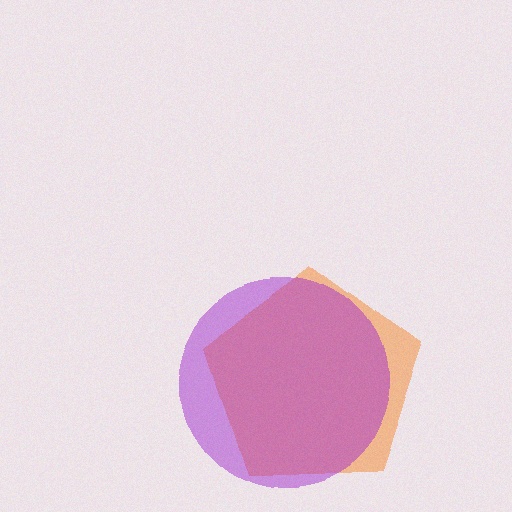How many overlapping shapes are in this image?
There are 2 overlapping shapes in the image.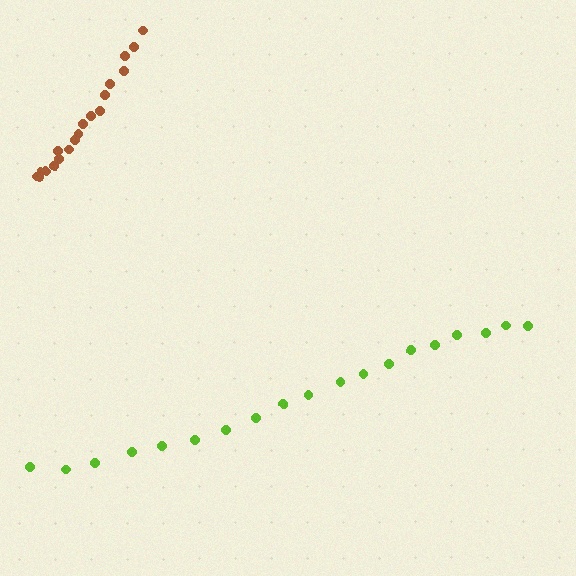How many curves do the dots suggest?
There are 2 distinct paths.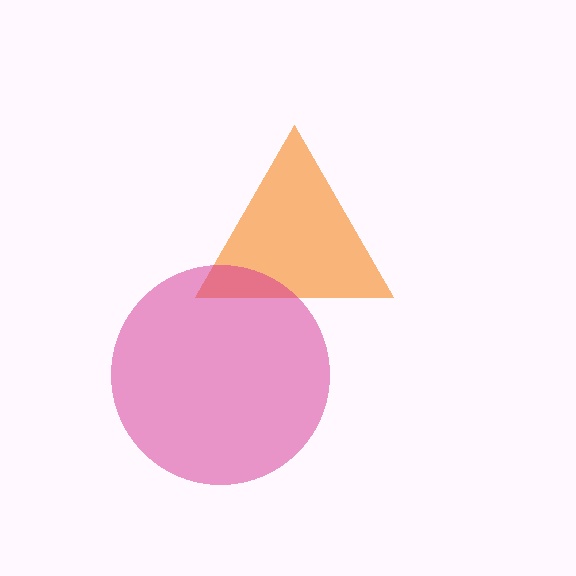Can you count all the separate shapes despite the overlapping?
Yes, there are 2 separate shapes.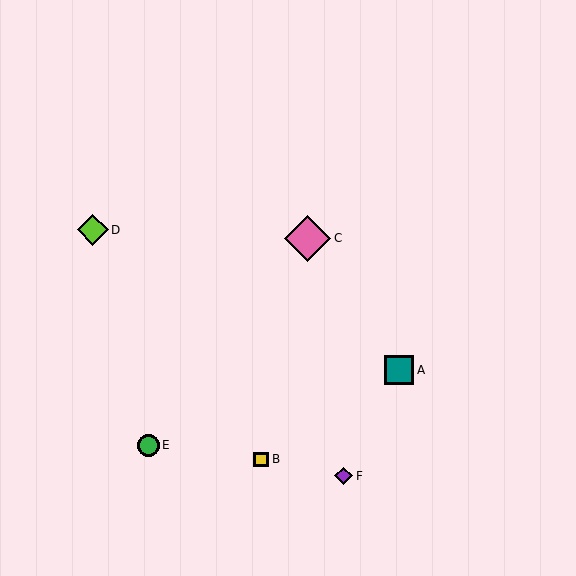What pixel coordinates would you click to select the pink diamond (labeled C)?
Click at (308, 238) to select the pink diamond C.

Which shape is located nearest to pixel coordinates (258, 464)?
The yellow square (labeled B) at (261, 460) is nearest to that location.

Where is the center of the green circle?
The center of the green circle is at (148, 445).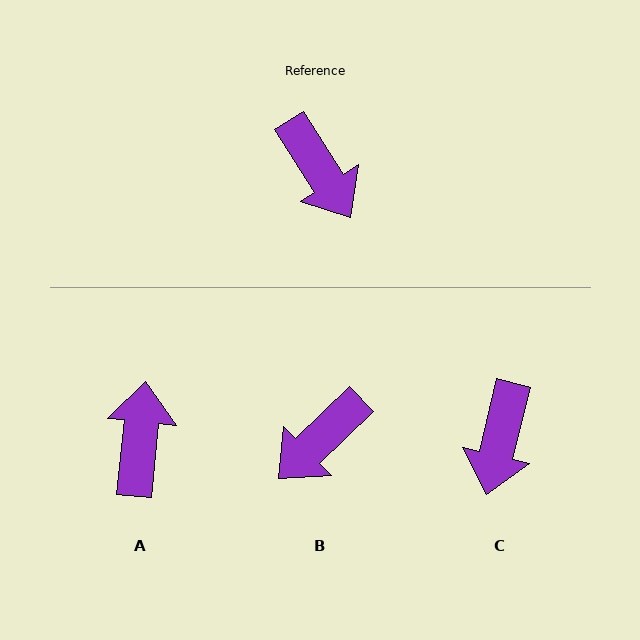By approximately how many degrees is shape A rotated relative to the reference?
Approximately 141 degrees counter-clockwise.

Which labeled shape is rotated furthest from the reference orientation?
A, about 141 degrees away.